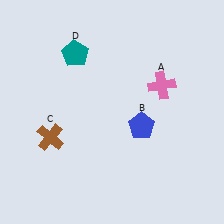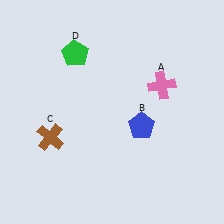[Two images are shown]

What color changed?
The pentagon (D) changed from teal in Image 1 to green in Image 2.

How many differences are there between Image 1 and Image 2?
There is 1 difference between the two images.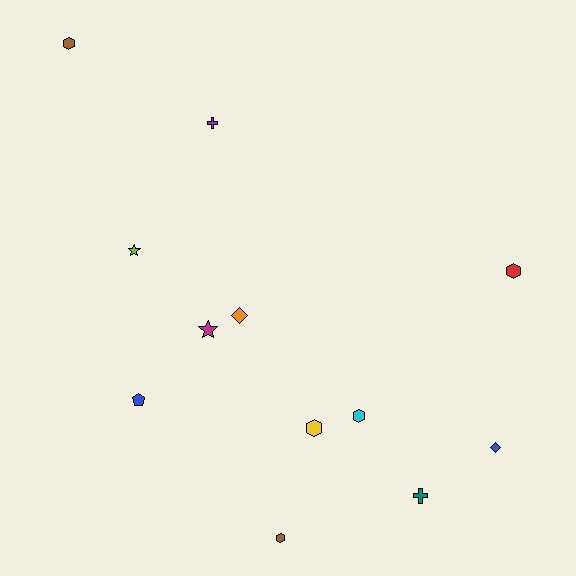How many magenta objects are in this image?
There is 1 magenta object.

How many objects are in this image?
There are 12 objects.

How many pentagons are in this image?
There is 1 pentagon.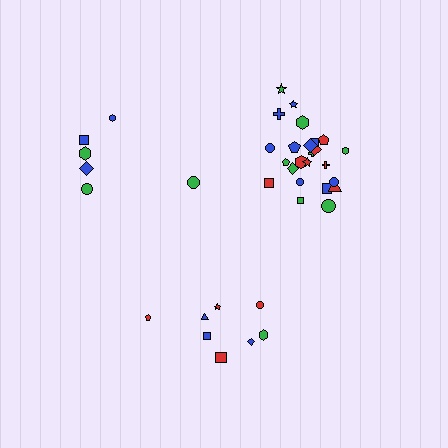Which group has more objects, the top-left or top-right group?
The top-right group.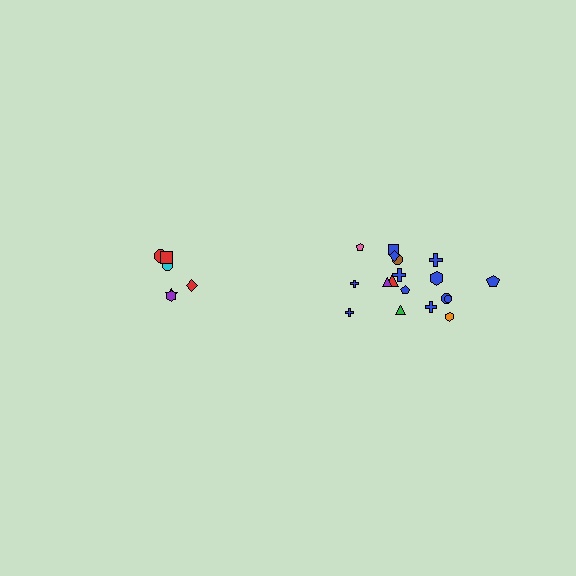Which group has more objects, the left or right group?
The right group.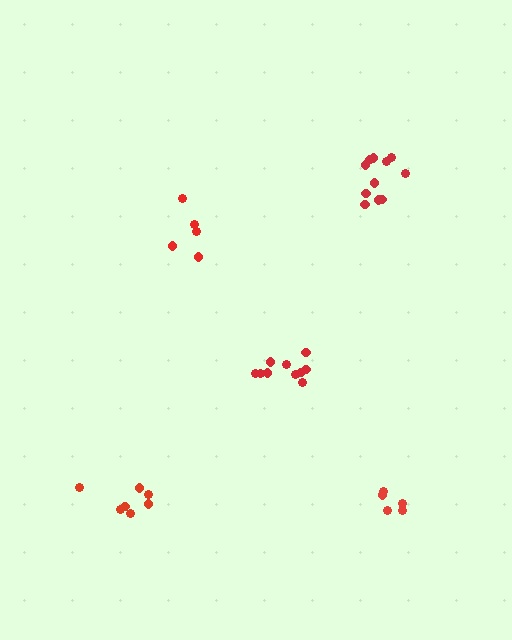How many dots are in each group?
Group 1: 11 dots, Group 2: 5 dots, Group 3: 7 dots, Group 4: 10 dots, Group 5: 5 dots (38 total).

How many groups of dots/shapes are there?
There are 5 groups.